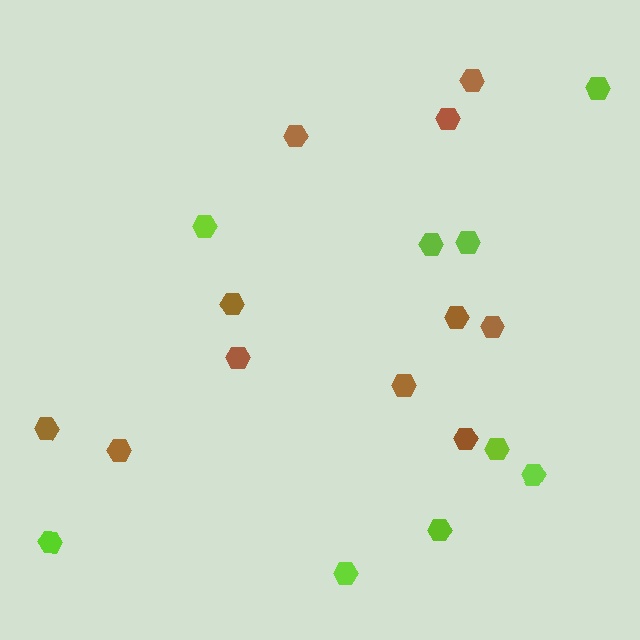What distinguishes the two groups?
There are 2 groups: one group of brown hexagons (11) and one group of lime hexagons (9).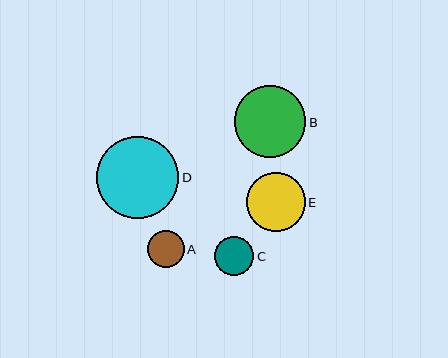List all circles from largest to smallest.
From largest to smallest: D, B, E, C, A.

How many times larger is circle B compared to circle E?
Circle B is approximately 1.2 times the size of circle E.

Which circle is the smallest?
Circle A is the smallest with a size of approximately 37 pixels.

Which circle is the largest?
Circle D is the largest with a size of approximately 82 pixels.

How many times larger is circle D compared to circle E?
Circle D is approximately 1.4 times the size of circle E.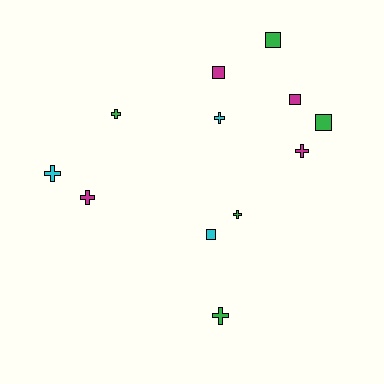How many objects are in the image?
There are 12 objects.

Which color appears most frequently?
Green, with 5 objects.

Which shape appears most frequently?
Cross, with 7 objects.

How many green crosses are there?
There are 3 green crosses.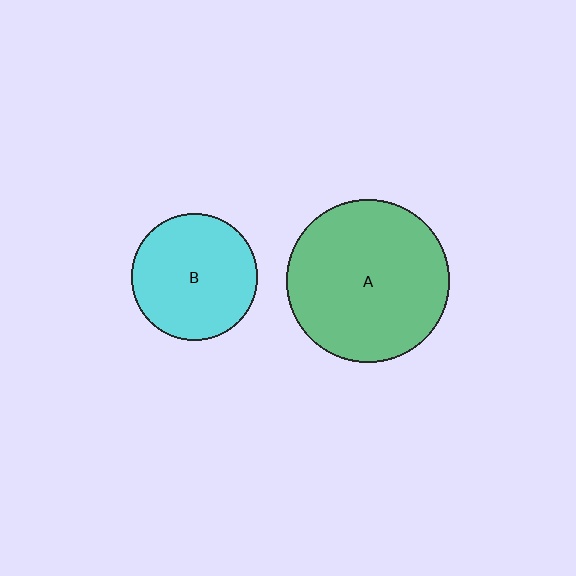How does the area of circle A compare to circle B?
Approximately 1.7 times.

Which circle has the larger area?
Circle A (green).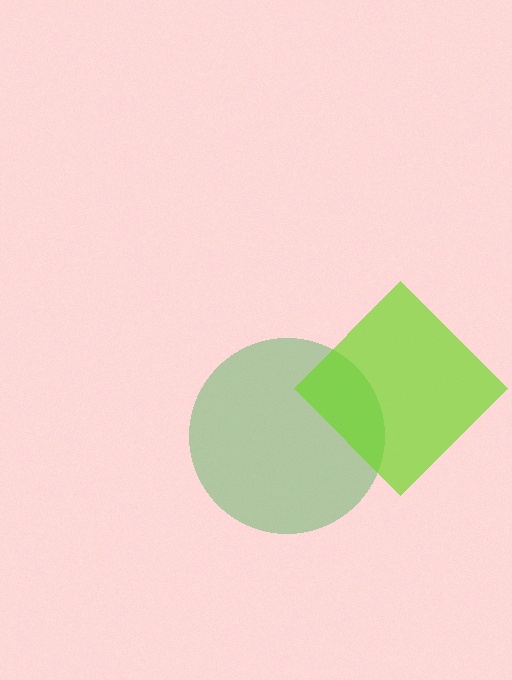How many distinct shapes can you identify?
There are 2 distinct shapes: a green circle, a lime diamond.